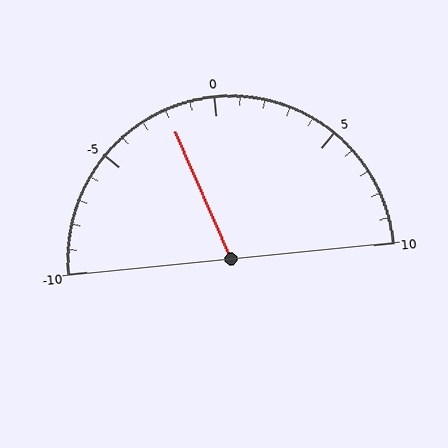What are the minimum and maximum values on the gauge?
The gauge ranges from -10 to 10.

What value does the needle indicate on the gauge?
The needle indicates approximately -2.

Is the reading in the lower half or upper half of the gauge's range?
The reading is in the lower half of the range (-10 to 10).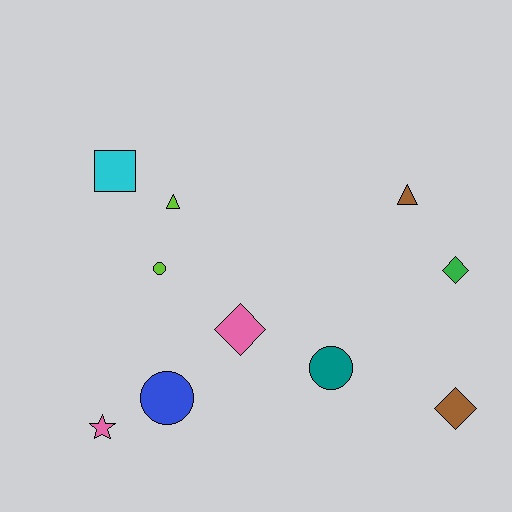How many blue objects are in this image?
There is 1 blue object.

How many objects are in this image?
There are 10 objects.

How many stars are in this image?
There is 1 star.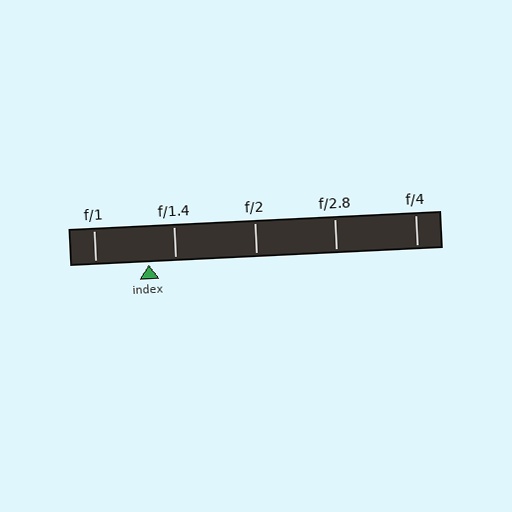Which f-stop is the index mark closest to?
The index mark is closest to f/1.4.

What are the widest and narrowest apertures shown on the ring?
The widest aperture shown is f/1 and the narrowest is f/4.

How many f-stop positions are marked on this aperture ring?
There are 5 f-stop positions marked.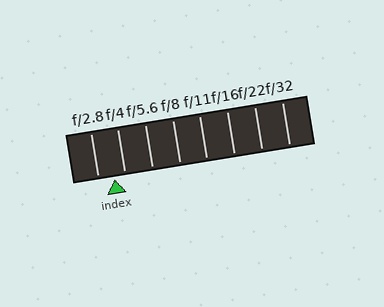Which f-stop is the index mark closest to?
The index mark is closest to f/4.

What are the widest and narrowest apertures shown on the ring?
The widest aperture shown is f/2.8 and the narrowest is f/32.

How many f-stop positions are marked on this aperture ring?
There are 8 f-stop positions marked.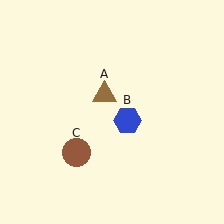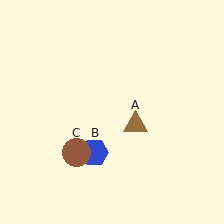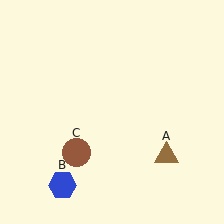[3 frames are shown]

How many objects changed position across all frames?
2 objects changed position: brown triangle (object A), blue hexagon (object B).